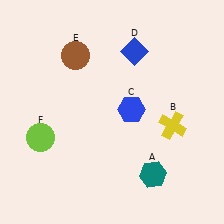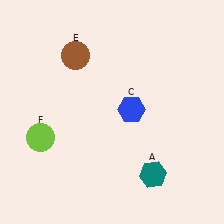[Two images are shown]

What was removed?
The yellow cross (B), the blue diamond (D) were removed in Image 2.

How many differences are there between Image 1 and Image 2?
There are 2 differences between the two images.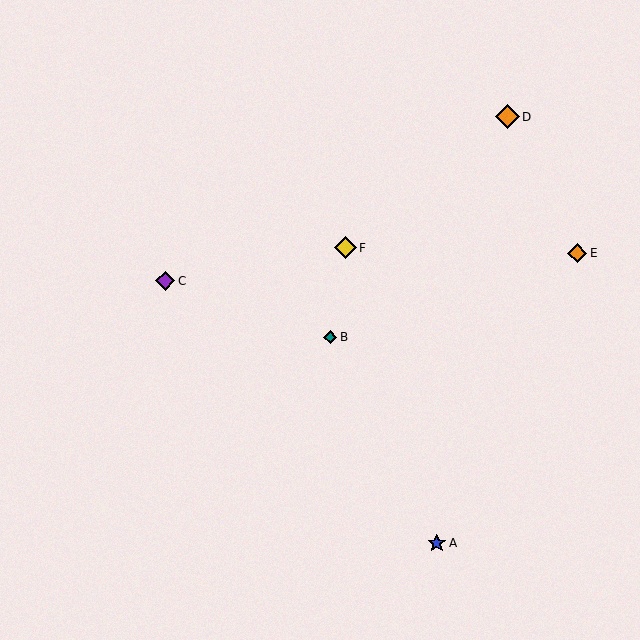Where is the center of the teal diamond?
The center of the teal diamond is at (330, 337).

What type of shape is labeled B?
Shape B is a teal diamond.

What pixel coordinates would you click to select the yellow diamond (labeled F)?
Click at (345, 248) to select the yellow diamond F.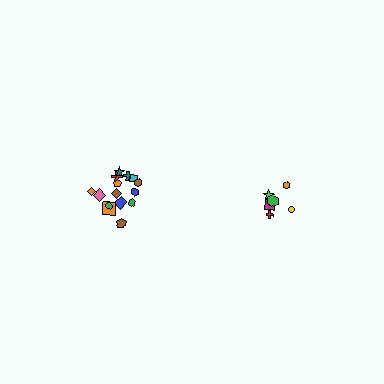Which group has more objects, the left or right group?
The left group.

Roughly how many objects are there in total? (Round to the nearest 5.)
Roughly 20 objects in total.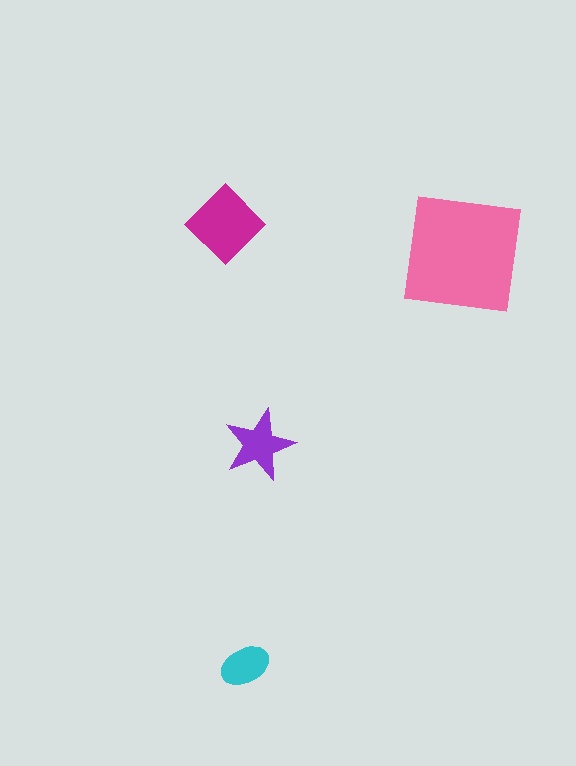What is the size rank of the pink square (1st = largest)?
1st.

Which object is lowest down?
The cyan ellipse is bottommost.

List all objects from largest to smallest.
The pink square, the magenta diamond, the purple star, the cyan ellipse.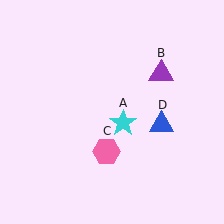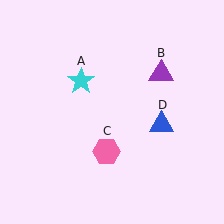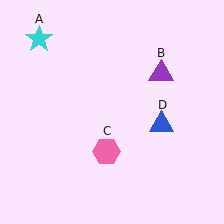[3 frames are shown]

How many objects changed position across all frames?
1 object changed position: cyan star (object A).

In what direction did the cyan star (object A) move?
The cyan star (object A) moved up and to the left.